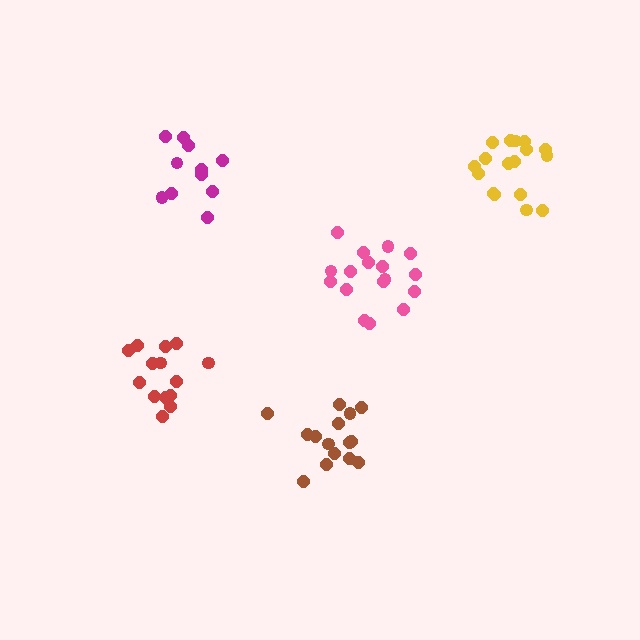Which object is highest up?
The magenta cluster is topmost.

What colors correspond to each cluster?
The clusters are colored: brown, pink, red, yellow, magenta.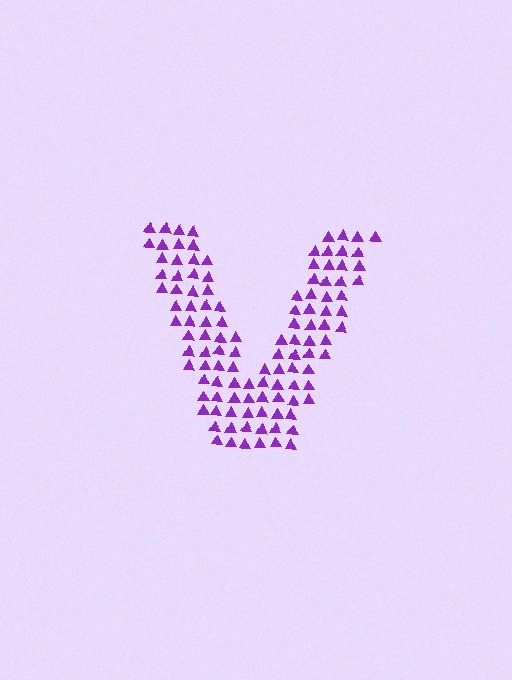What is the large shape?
The large shape is the letter V.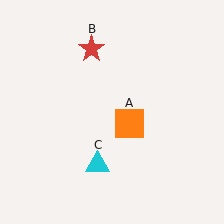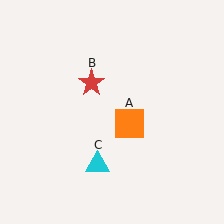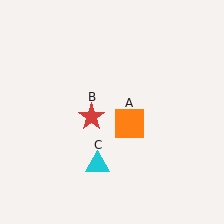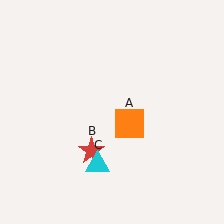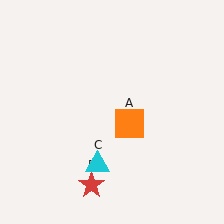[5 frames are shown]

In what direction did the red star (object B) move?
The red star (object B) moved down.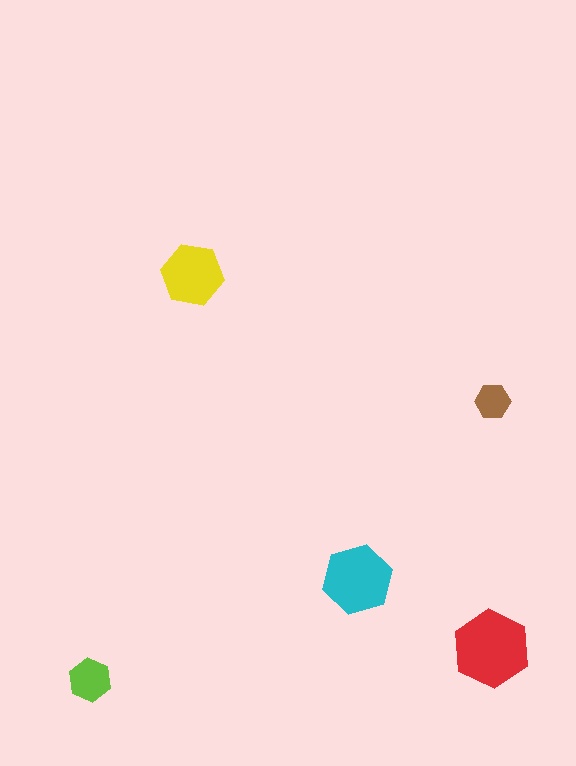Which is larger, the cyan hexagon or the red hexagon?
The red one.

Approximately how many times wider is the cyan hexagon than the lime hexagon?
About 1.5 times wider.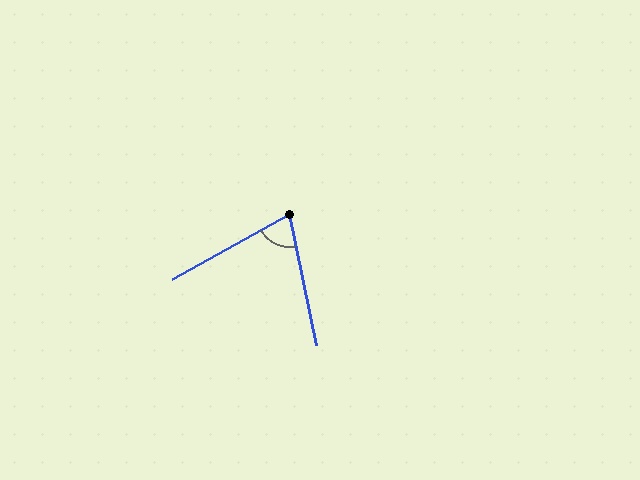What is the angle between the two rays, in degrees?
Approximately 73 degrees.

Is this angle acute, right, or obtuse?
It is acute.